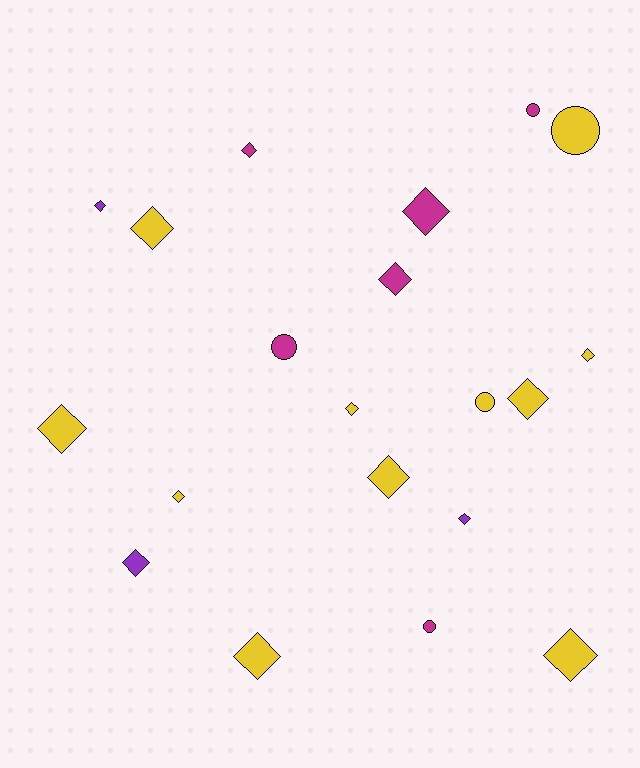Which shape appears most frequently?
Diamond, with 15 objects.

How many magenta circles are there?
There are 3 magenta circles.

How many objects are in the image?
There are 20 objects.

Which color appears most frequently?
Yellow, with 11 objects.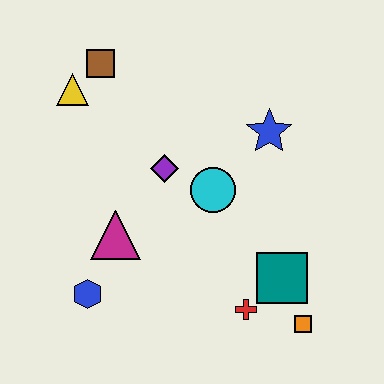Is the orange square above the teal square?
No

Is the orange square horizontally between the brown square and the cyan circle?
No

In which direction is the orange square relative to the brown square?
The orange square is below the brown square.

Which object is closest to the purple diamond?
The cyan circle is closest to the purple diamond.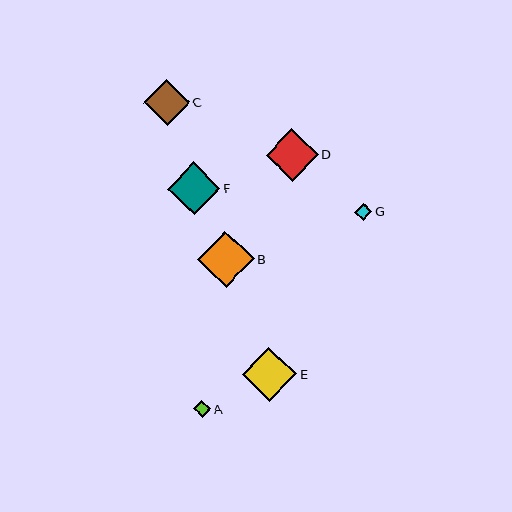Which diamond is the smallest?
Diamond G is the smallest with a size of approximately 17 pixels.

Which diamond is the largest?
Diamond B is the largest with a size of approximately 57 pixels.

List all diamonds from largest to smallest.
From largest to smallest: B, E, F, D, C, A, G.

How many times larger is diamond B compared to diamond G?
Diamond B is approximately 3.3 times the size of diamond G.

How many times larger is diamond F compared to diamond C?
Diamond F is approximately 1.1 times the size of diamond C.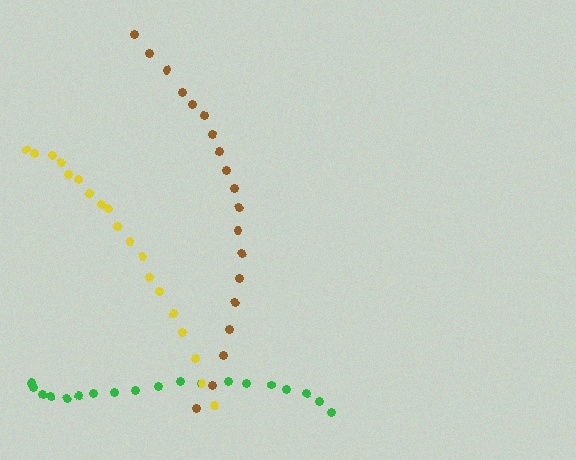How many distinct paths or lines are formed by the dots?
There are 3 distinct paths.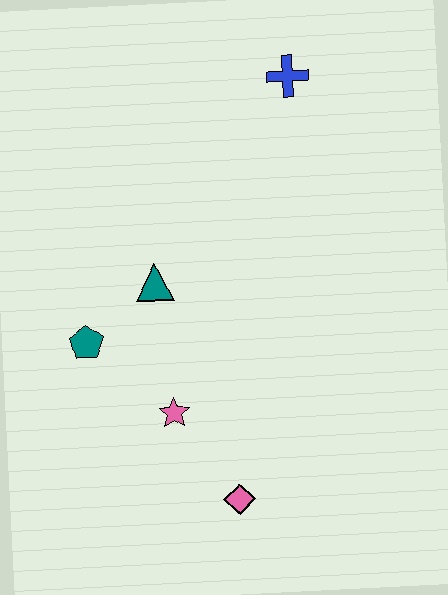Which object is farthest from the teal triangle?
The blue cross is farthest from the teal triangle.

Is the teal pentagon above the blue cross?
No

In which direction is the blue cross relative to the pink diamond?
The blue cross is above the pink diamond.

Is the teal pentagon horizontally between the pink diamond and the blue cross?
No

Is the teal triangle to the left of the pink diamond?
Yes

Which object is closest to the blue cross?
The teal triangle is closest to the blue cross.